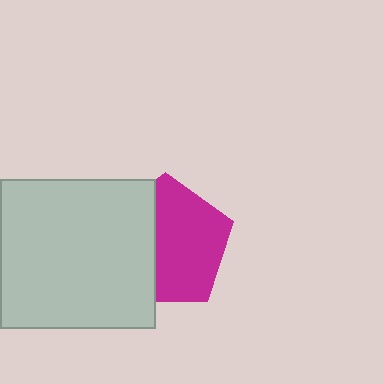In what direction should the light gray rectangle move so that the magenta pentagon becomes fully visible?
The light gray rectangle should move left. That is the shortest direction to clear the overlap and leave the magenta pentagon fully visible.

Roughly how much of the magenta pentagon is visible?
About half of it is visible (roughly 61%).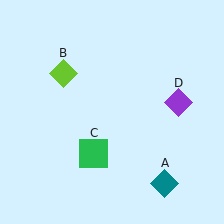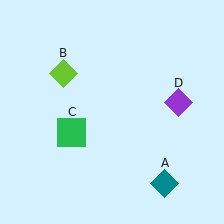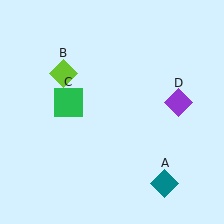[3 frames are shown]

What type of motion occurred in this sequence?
The green square (object C) rotated clockwise around the center of the scene.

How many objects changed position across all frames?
1 object changed position: green square (object C).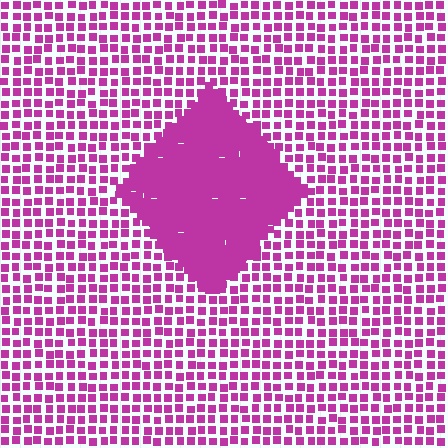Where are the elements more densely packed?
The elements are more densely packed inside the diamond boundary.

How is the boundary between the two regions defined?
The boundary is defined by a change in element density (approximately 2.5x ratio). All elements are the same color, size, and shape.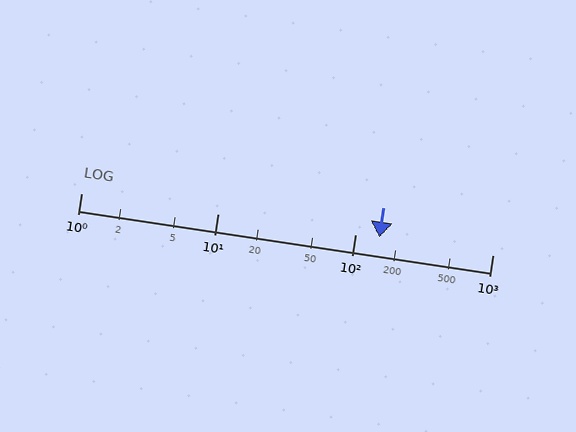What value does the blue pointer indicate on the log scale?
The pointer indicates approximately 150.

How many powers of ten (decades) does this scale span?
The scale spans 3 decades, from 1 to 1000.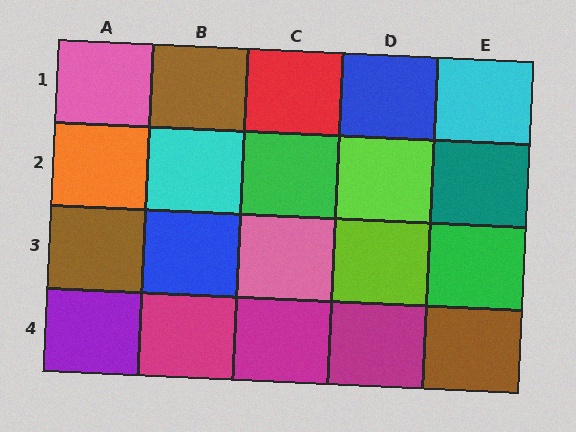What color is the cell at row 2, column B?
Cyan.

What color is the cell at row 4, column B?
Magenta.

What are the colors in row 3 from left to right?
Brown, blue, pink, lime, green.